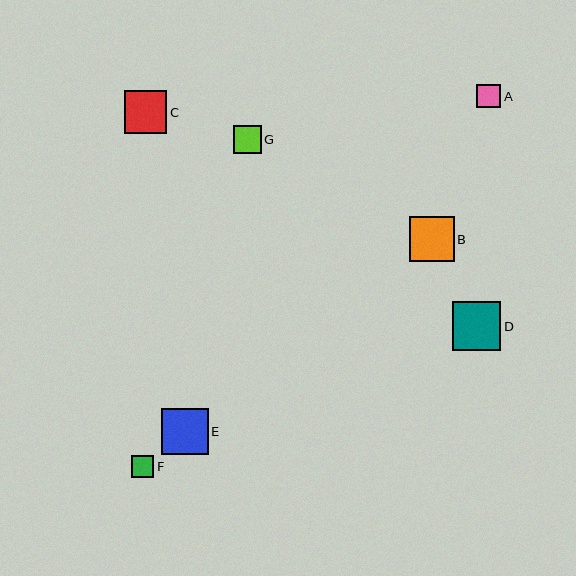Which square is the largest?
Square D is the largest with a size of approximately 48 pixels.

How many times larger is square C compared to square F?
Square C is approximately 1.9 times the size of square F.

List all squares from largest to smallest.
From largest to smallest: D, E, B, C, G, A, F.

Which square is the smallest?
Square F is the smallest with a size of approximately 22 pixels.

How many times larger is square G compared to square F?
Square G is approximately 1.3 times the size of square F.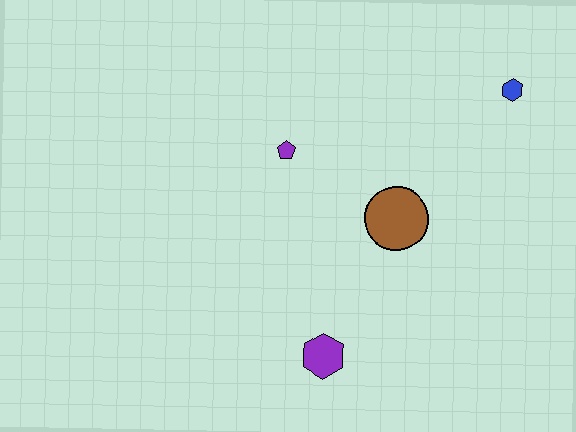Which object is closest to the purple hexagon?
The brown circle is closest to the purple hexagon.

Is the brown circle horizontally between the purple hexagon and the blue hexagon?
Yes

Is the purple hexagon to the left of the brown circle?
Yes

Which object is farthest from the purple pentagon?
The blue hexagon is farthest from the purple pentagon.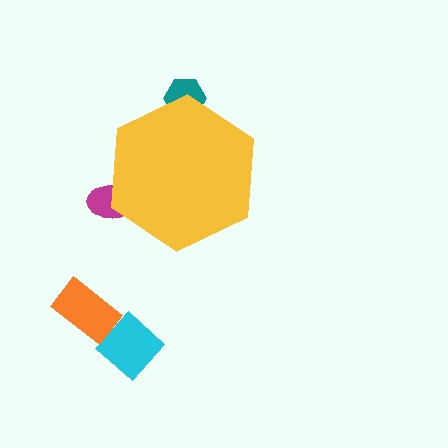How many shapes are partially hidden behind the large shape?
2 shapes are partially hidden.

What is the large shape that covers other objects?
A yellow hexagon.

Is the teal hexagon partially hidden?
Yes, the teal hexagon is partially hidden behind the yellow hexagon.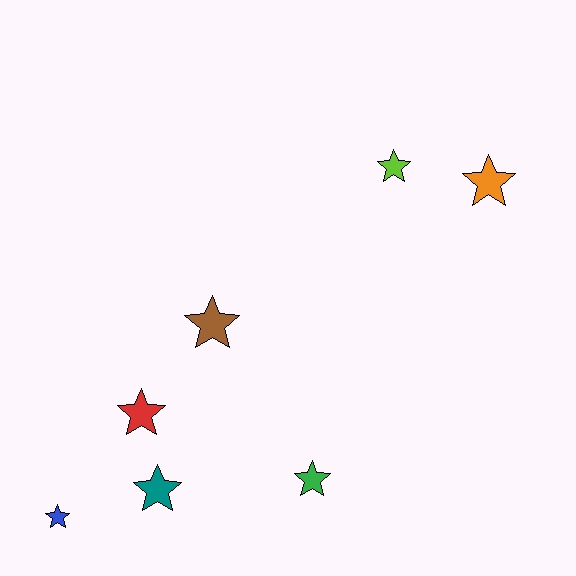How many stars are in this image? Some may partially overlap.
There are 7 stars.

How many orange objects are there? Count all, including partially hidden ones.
There is 1 orange object.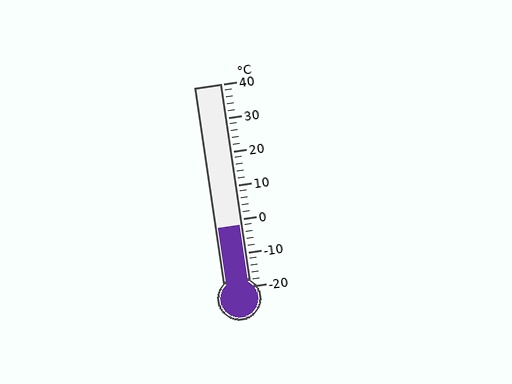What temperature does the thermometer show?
The thermometer shows approximately -2°C.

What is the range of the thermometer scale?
The thermometer scale ranges from -20°C to 40°C.